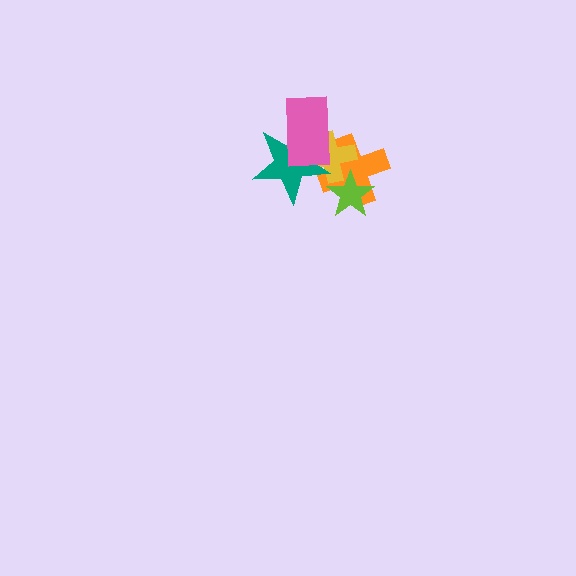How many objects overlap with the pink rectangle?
3 objects overlap with the pink rectangle.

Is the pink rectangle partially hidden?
No, no other shape covers it.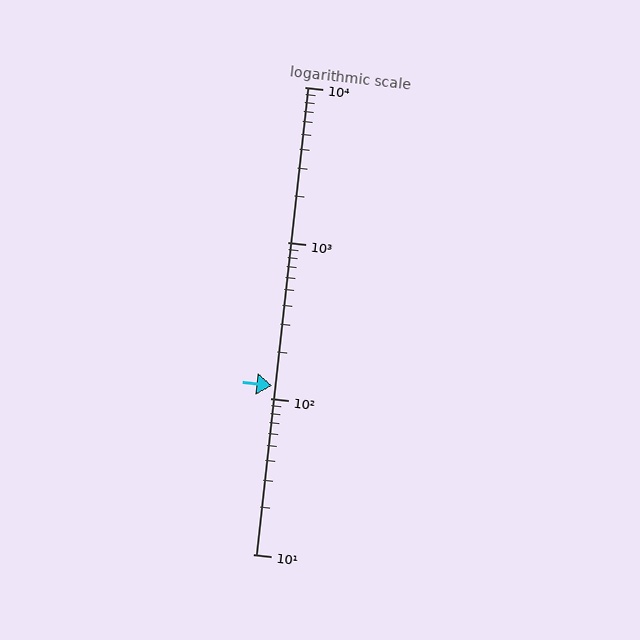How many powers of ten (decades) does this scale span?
The scale spans 3 decades, from 10 to 10000.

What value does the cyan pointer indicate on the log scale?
The pointer indicates approximately 120.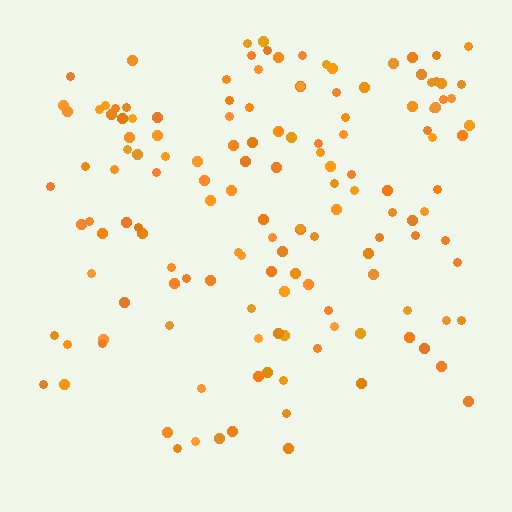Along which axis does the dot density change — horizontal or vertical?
Vertical.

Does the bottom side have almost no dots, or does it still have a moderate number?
Still a moderate number, just noticeably fewer than the top.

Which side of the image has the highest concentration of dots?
The top.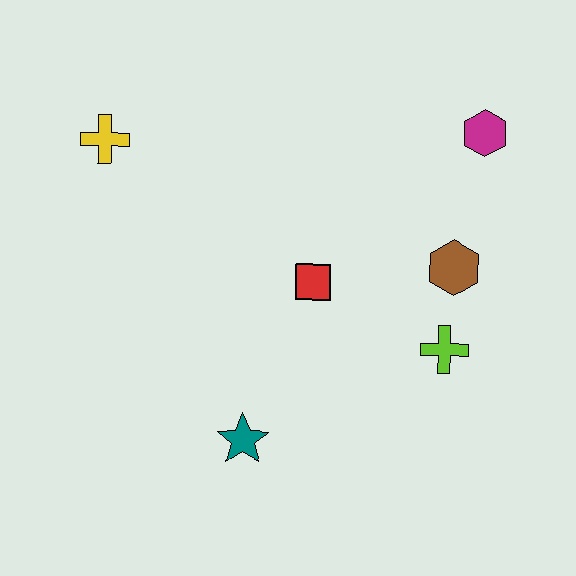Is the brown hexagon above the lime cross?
Yes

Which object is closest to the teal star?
The red square is closest to the teal star.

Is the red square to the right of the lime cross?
No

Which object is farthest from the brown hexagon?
The yellow cross is farthest from the brown hexagon.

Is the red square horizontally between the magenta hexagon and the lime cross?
No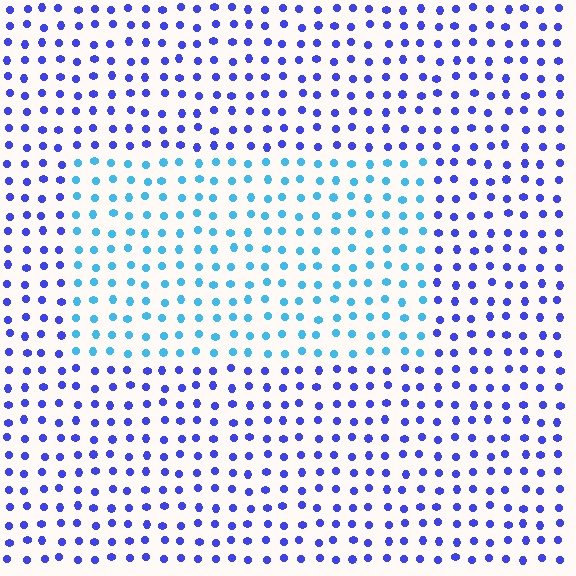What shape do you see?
I see a rectangle.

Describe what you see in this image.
The image is filled with small blue elements in a uniform arrangement. A rectangle-shaped region is visible where the elements are tinted to a slightly different hue, forming a subtle color boundary.